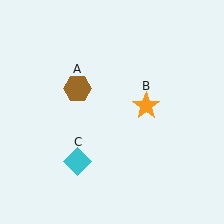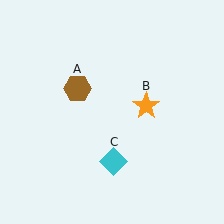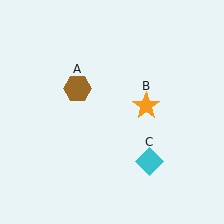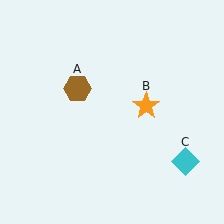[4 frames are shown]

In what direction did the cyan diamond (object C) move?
The cyan diamond (object C) moved right.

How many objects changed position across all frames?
1 object changed position: cyan diamond (object C).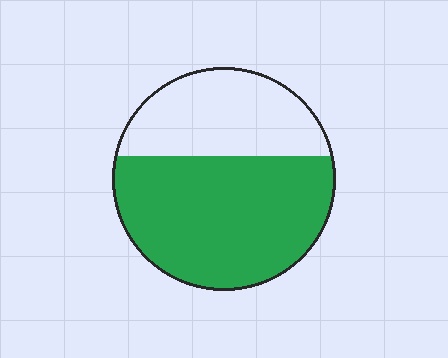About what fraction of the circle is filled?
About five eighths (5/8).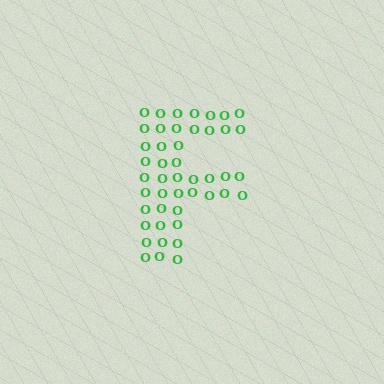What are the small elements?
The small elements are letter O's.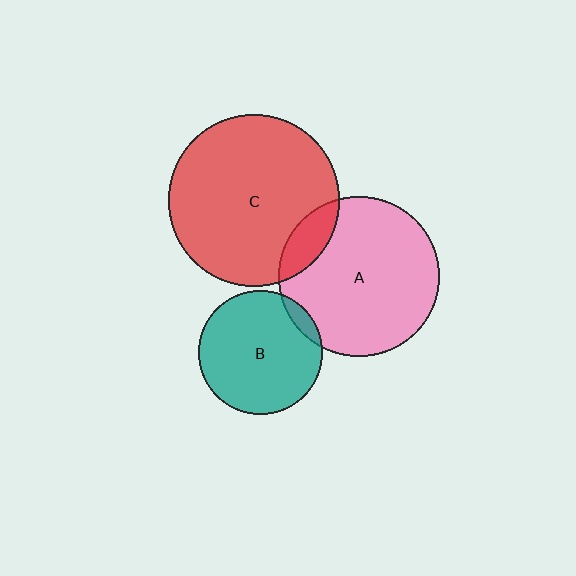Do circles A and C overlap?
Yes.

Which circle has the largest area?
Circle C (red).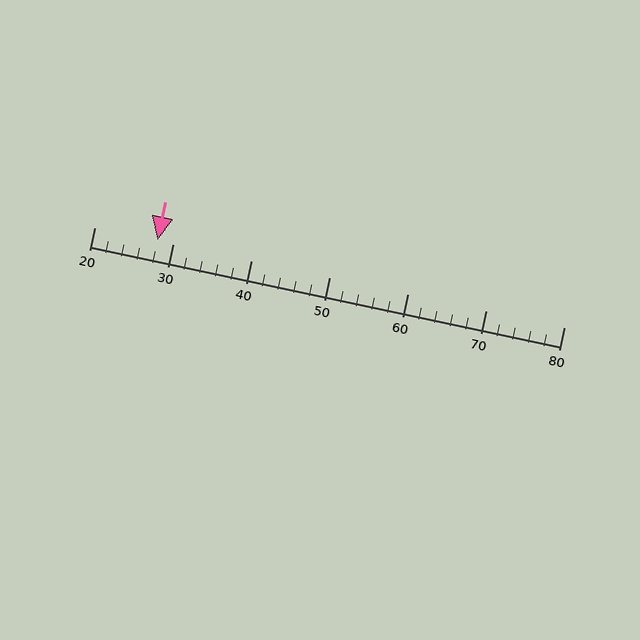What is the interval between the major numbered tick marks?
The major tick marks are spaced 10 units apart.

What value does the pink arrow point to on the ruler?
The pink arrow points to approximately 28.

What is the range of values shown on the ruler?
The ruler shows values from 20 to 80.